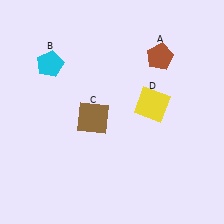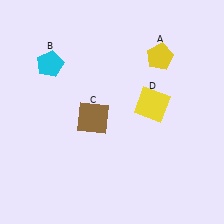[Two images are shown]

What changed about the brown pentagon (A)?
In Image 1, A is brown. In Image 2, it changed to yellow.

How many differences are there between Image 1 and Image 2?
There is 1 difference between the two images.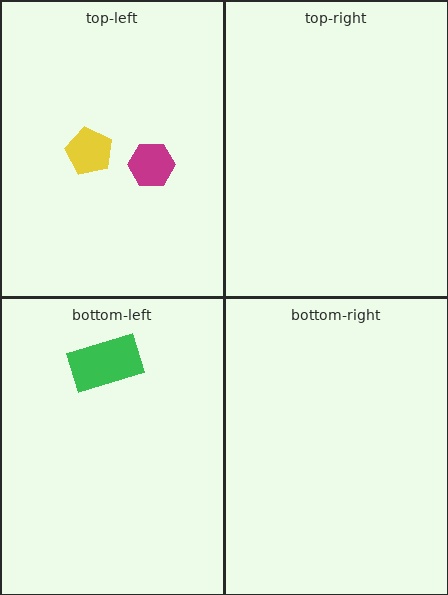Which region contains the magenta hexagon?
The top-left region.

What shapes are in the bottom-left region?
The green rectangle.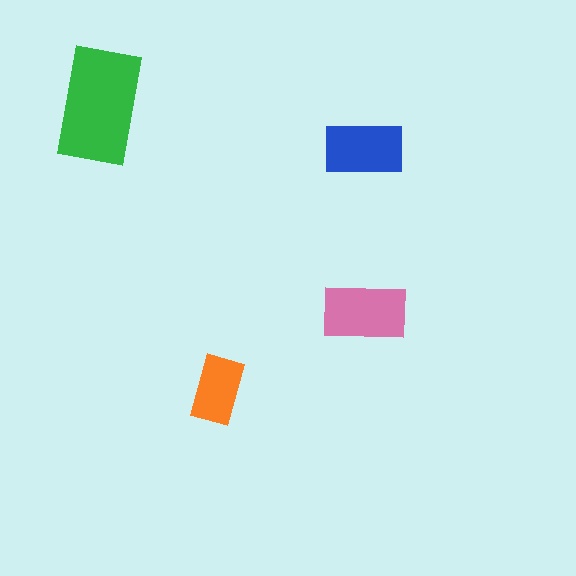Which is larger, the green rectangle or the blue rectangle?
The green one.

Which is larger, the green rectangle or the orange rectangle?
The green one.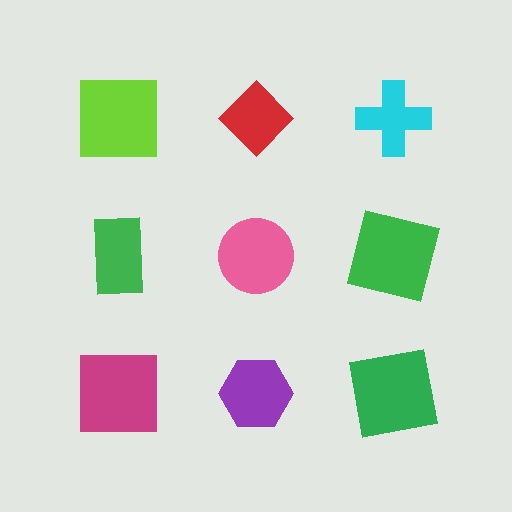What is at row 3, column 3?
A green square.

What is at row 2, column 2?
A pink circle.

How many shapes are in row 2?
3 shapes.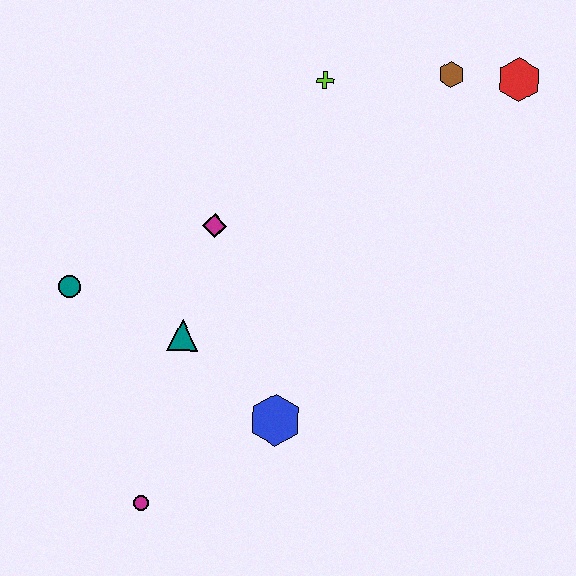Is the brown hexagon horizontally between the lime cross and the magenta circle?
No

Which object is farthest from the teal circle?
The red hexagon is farthest from the teal circle.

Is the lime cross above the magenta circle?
Yes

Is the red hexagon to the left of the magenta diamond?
No